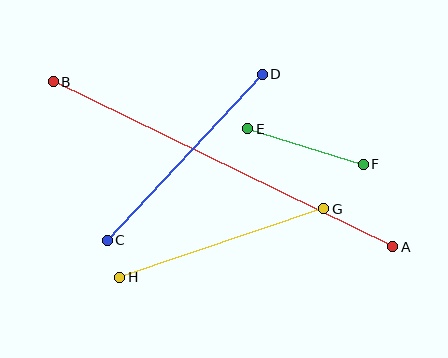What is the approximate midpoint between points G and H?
The midpoint is at approximately (222, 243) pixels.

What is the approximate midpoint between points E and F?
The midpoint is at approximately (306, 147) pixels.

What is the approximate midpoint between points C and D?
The midpoint is at approximately (185, 157) pixels.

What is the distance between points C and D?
The distance is approximately 227 pixels.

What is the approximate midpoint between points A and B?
The midpoint is at approximately (223, 164) pixels.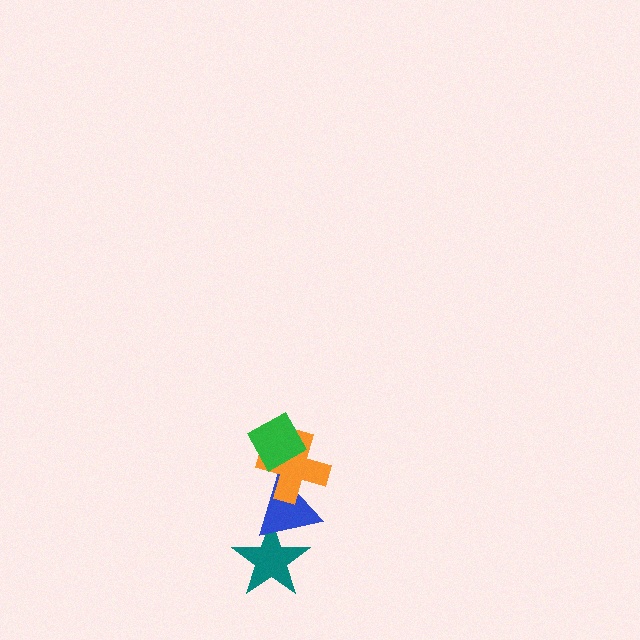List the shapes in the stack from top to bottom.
From top to bottom: the green diamond, the orange cross, the blue triangle, the teal star.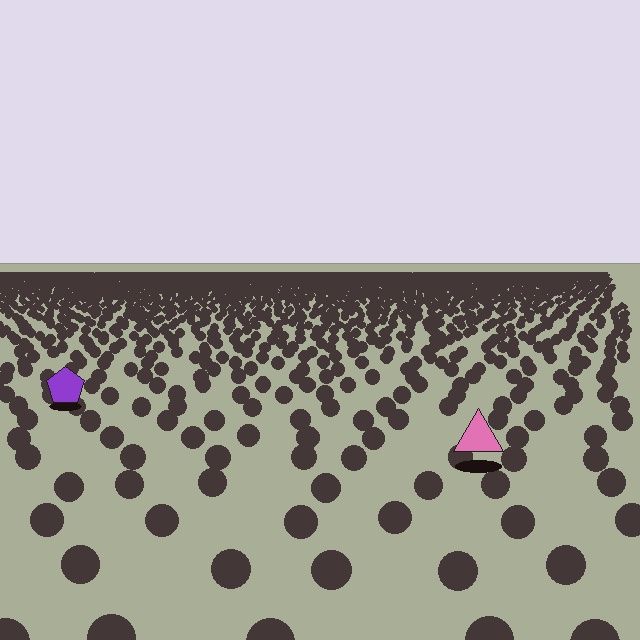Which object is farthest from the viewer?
The purple pentagon is farthest from the viewer. It appears smaller and the ground texture around it is denser.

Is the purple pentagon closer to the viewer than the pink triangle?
No. The pink triangle is closer — you can tell from the texture gradient: the ground texture is coarser near it.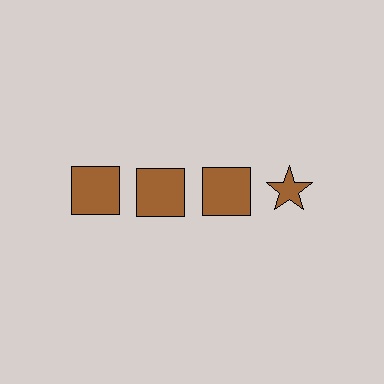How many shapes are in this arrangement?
There are 4 shapes arranged in a grid pattern.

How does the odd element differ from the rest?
It has a different shape: star instead of square.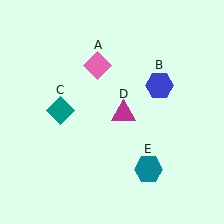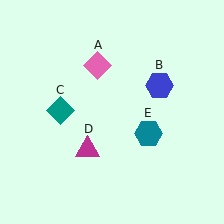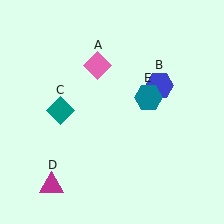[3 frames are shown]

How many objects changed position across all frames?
2 objects changed position: magenta triangle (object D), teal hexagon (object E).